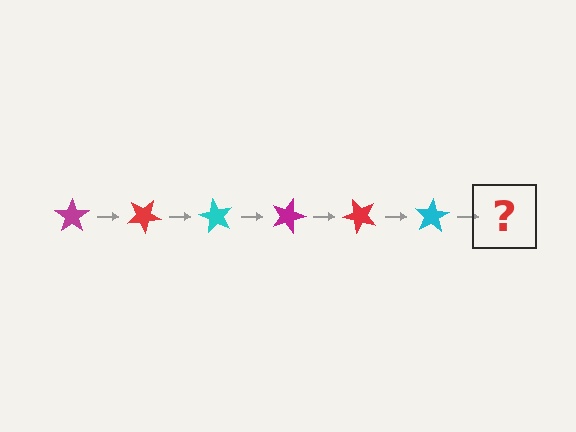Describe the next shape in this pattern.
It should be a magenta star, rotated 180 degrees from the start.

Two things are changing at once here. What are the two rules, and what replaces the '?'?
The two rules are that it rotates 30 degrees each step and the color cycles through magenta, red, and cyan. The '?' should be a magenta star, rotated 180 degrees from the start.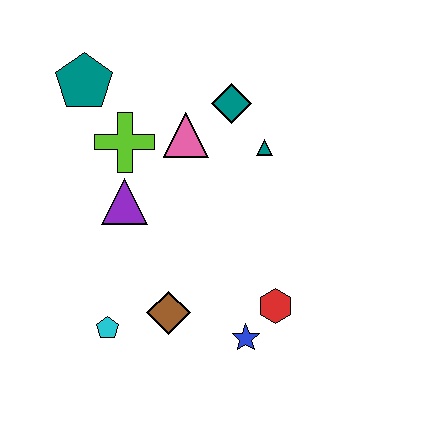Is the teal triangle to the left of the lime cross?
No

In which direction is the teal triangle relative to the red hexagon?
The teal triangle is above the red hexagon.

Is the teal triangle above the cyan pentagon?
Yes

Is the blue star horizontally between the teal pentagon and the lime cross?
No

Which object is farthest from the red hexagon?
The teal pentagon is farthest from the red hexagon.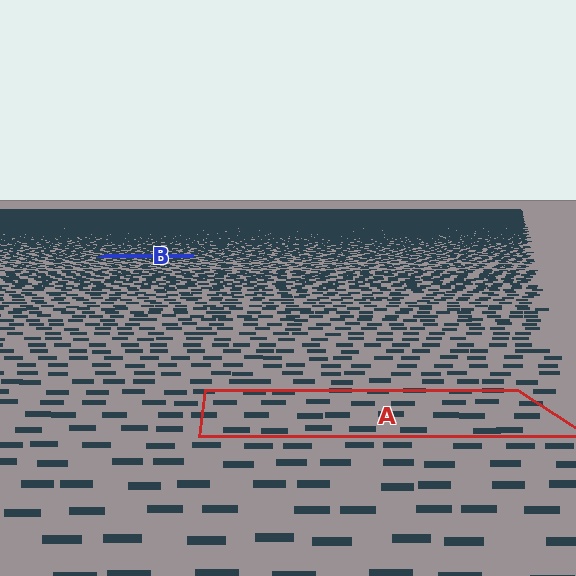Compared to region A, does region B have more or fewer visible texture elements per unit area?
Region B has more texture elements per unit area — they are packed more densely because it is farther away.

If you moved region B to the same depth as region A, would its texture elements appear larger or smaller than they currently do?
They would appear larger. At a closer depth, the same texture elements are projected at a bigger on-screen size.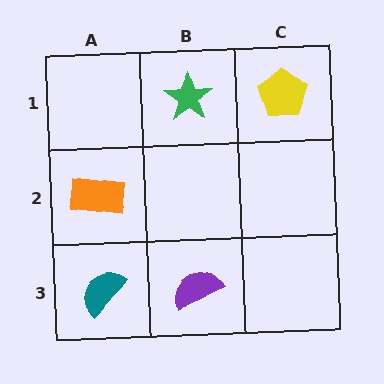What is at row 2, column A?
An orange rectangle.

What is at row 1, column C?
A yellow pentagon.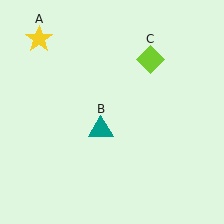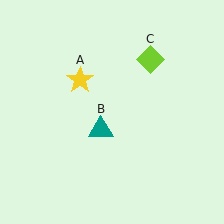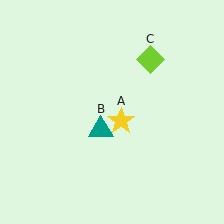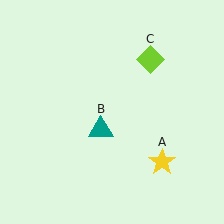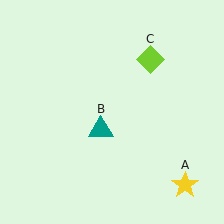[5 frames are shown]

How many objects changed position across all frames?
1 object changed position: yellow star (object A).